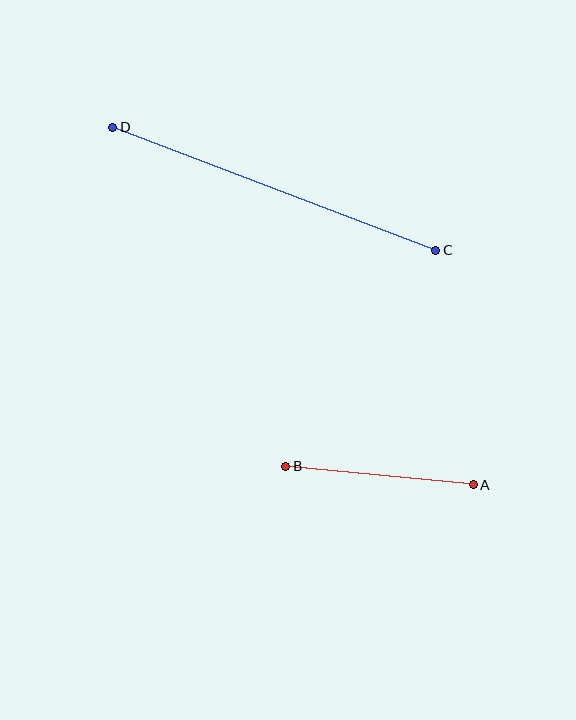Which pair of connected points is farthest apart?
Points C and D are farthest apart.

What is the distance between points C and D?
The distance is approximately 345 pixels.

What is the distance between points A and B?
The distance is approximately 188 pixels.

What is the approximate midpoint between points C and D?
The midpoint is at approximately (274, 189) pixels.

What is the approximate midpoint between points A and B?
The midpoint is at approximately (379, 476) pixels.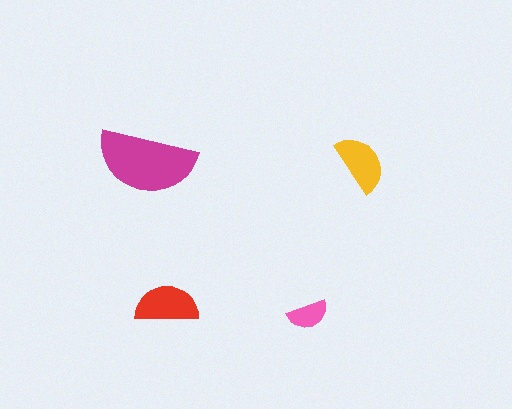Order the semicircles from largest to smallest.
the magenta one, the red one, the yellow one, the pink one.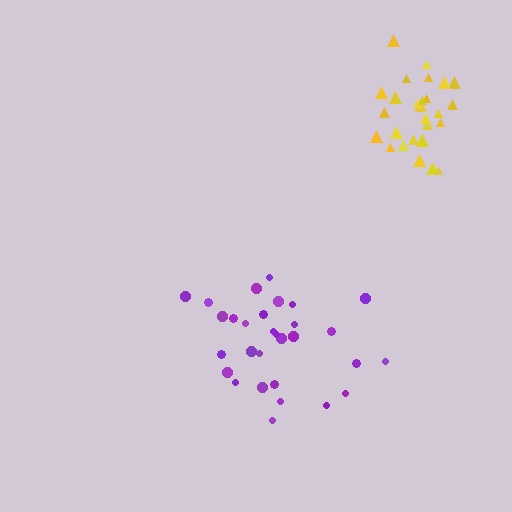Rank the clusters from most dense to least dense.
yellow, purple.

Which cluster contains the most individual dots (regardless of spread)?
Purple (30).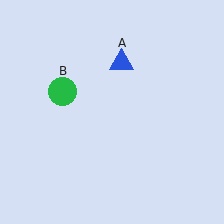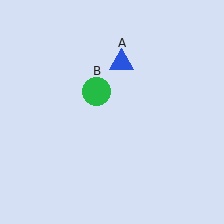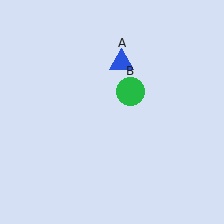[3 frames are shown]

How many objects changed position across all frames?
1 object changed position: green circle (object B).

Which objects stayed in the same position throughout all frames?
Blue triangle (object A) remained stationary.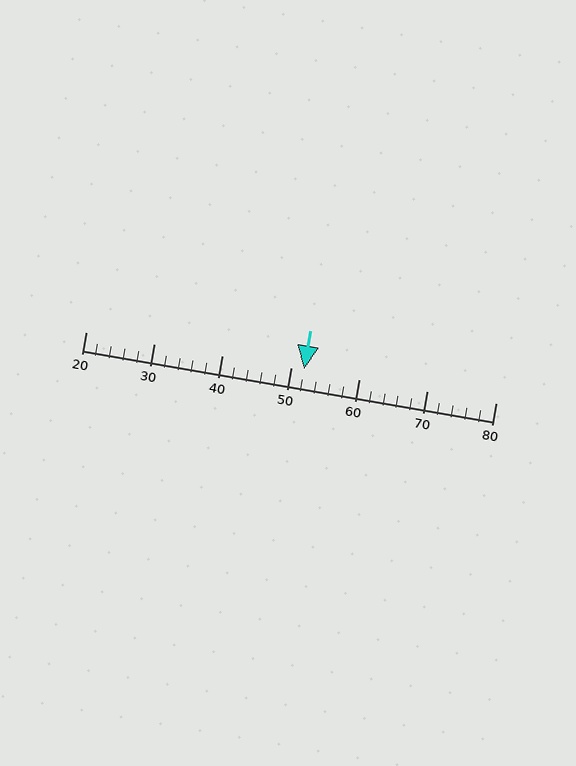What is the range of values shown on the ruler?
The ruler shows values from 20 to 80.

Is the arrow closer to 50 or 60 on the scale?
The arrow is closer to 50.